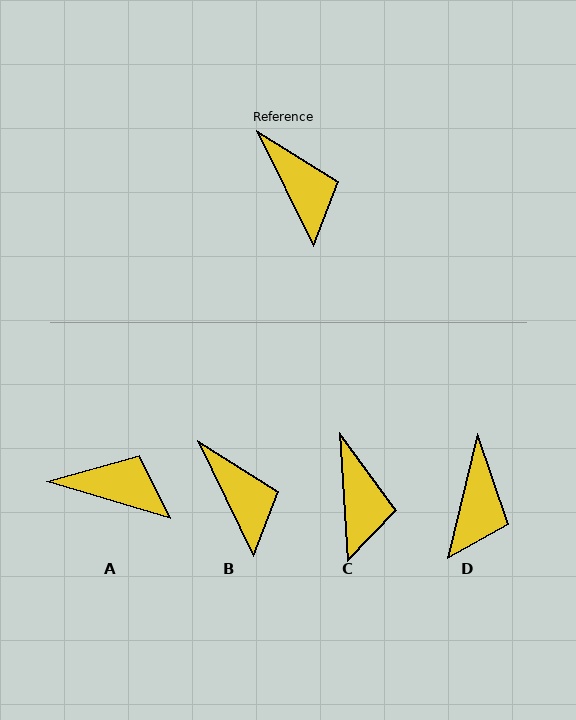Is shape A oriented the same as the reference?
No, it is off by about 48 degrees.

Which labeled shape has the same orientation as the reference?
B.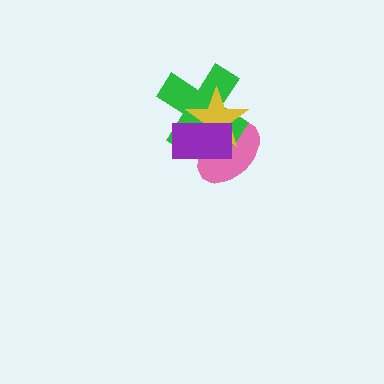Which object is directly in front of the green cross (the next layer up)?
The yellow star is directly in front of the green cross.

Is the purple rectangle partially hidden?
No, no other shape covers it.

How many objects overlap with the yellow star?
3 objects overlap with the yellow star.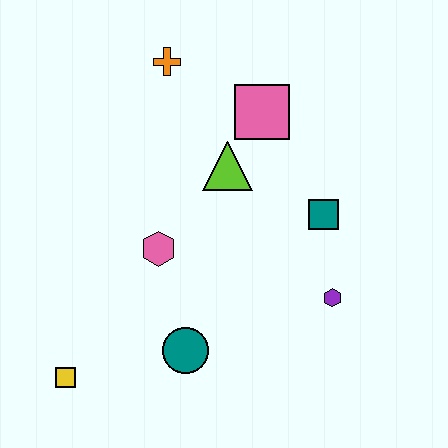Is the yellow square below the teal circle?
Yes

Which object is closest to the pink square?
The lime triangle is closest to the pink square.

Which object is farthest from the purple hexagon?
The orange cross is farthest from the purple hexagon.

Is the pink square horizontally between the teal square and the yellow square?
Yes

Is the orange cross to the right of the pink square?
No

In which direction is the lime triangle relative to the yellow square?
The lime triangle is above the yellow square.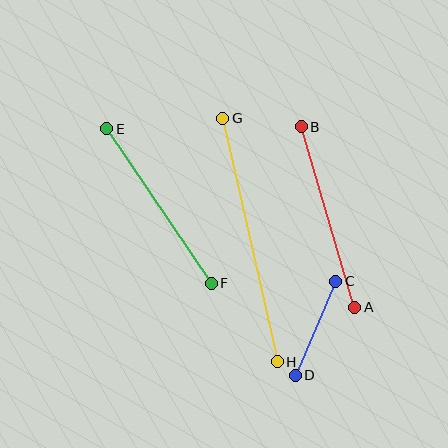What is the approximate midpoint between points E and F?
The midpoint is at approximately (159, 206) pixels.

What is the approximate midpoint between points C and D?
The midpoint is at approximately (315, 328) pixels.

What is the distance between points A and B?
The distance is approximately 188 pixels.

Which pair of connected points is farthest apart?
Points G and H are farthest apart.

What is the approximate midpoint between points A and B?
The midpoint is at approximately (328, 217) pixels.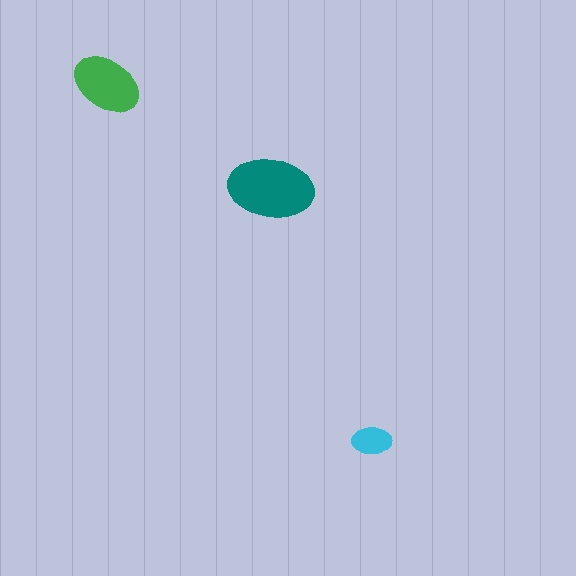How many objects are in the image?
There are 3 objects in the image.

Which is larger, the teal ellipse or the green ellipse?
The teal one.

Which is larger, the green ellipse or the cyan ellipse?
The green one.